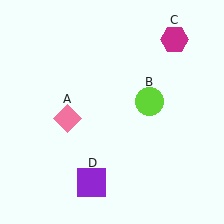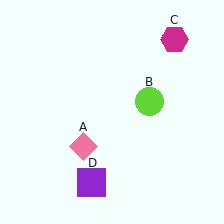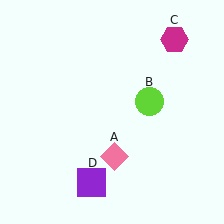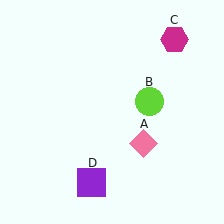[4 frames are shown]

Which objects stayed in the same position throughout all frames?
Lime circle (object B) and magenta hexagon (object C) and purple square (object D) remained stationary.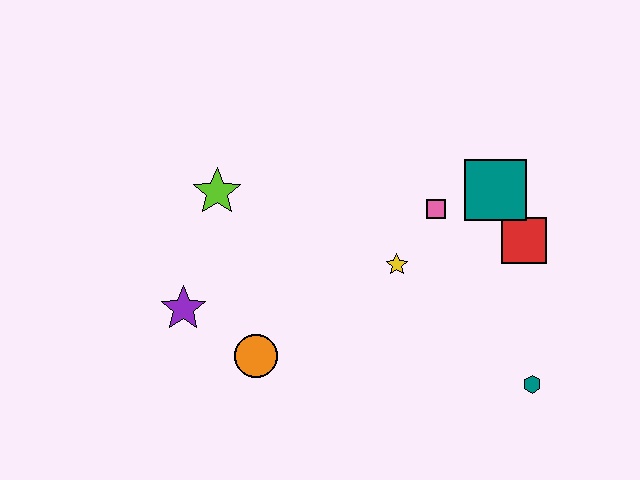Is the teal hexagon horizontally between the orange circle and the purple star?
No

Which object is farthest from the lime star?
The teal hexagon is farthest from the lime star.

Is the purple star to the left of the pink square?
Yes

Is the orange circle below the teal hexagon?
No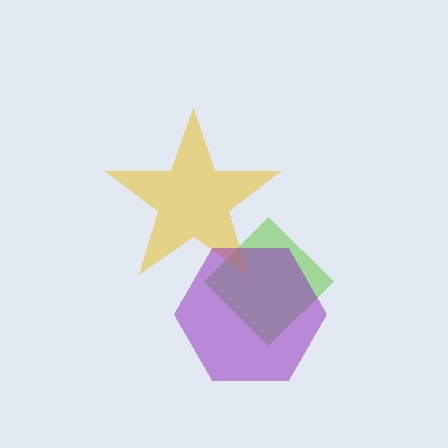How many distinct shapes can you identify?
There are 3 distinct shapes: a lime diamond, a yellow star, a purple hexagon.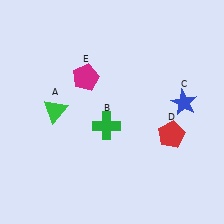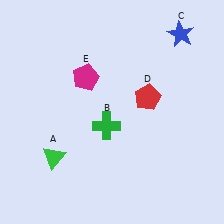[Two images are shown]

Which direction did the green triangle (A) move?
The green triangle (A) moved down.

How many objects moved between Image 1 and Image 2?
3 objects moved between the two images.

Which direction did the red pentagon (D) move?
The red pentagon (D) moved up.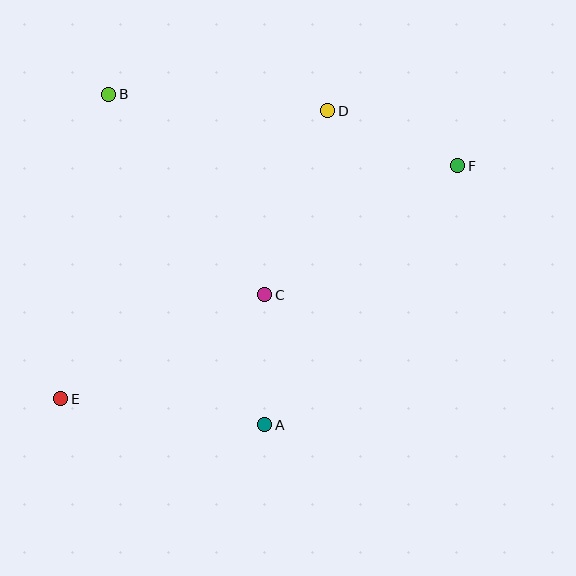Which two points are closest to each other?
Points A and C are closest to each other.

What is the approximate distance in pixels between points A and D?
The distance between A and D is approximately 320 pixels.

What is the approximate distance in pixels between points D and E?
The distance between D and E is approximately 393 pixels.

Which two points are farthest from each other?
Points E and F are farthest from each other.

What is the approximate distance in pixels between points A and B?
The distance between A and B is approximately 366 pixels.